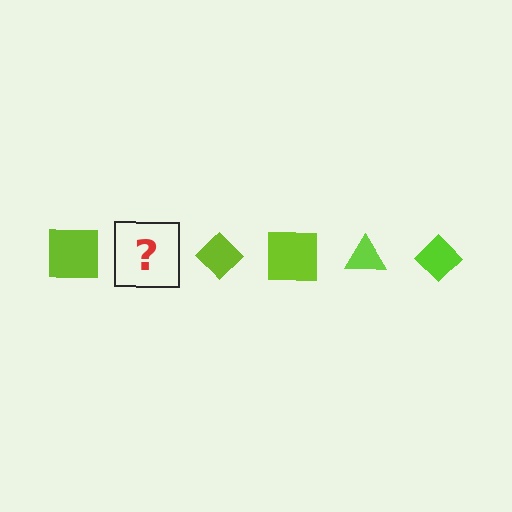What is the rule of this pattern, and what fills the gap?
The rule is that the pattern cycles through square, triangle, diamond shapes in lime. The gap should be filled with a lime triangle.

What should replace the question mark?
The question mark should be replaced with a lime triangle.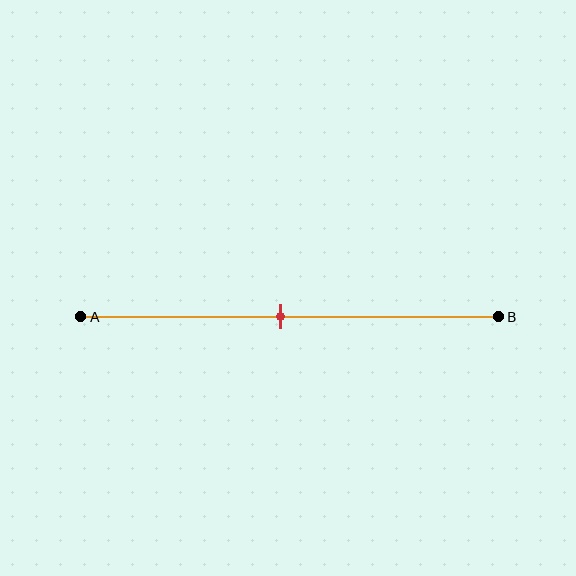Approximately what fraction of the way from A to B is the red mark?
The red mark is approximately 50% of the way from A to B.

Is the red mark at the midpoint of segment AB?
Yes, the mark is approximately at the midpoint.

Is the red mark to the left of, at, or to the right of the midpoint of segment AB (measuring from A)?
The red mark is approximately at the midpoint of segment AB.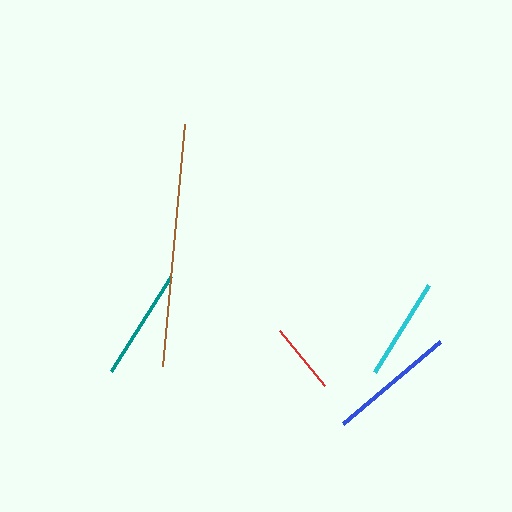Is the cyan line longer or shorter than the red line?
The cyan line is longer than the red line.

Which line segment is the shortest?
The red line is the shortest at approximately 71 pixels.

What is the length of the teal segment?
The teal segment is approximately 112 pixels long.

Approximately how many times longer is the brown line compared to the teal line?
The brown line is approximately 2.2 times the length of the teal line.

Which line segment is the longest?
The brown line is the longest at approximately 243 pixels.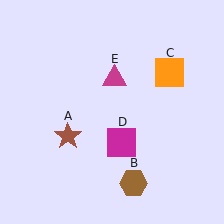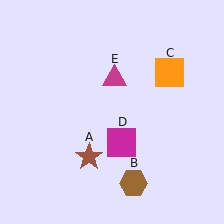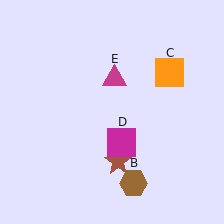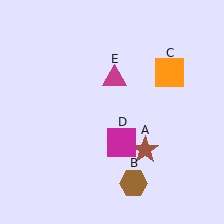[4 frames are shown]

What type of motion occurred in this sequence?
The brown star (object A) rotated counterclockwise around the center of the scene.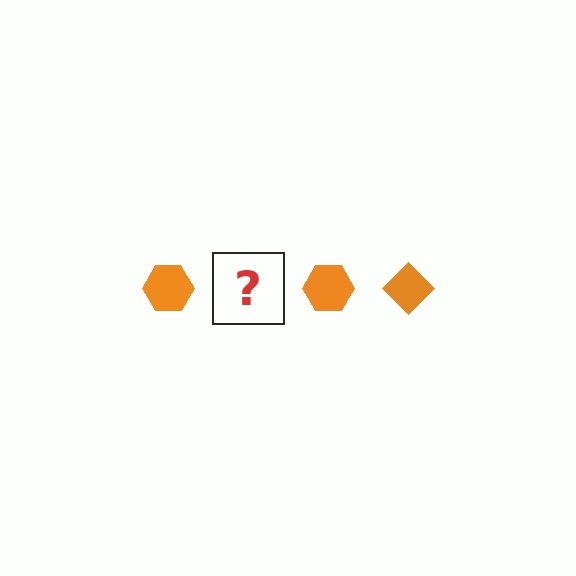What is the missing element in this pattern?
The missing element is an orange diamond.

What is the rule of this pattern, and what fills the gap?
The rule is that the pattern cycles through hexagon, diamond shapes in orange. The gap should be filled with an orange diamond.